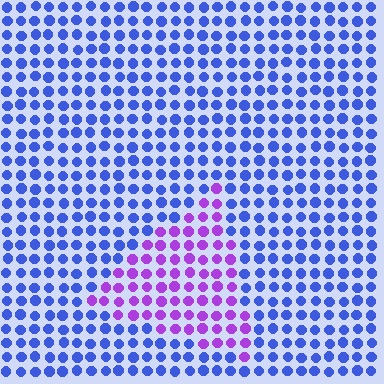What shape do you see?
I see a triangle.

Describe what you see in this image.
The image is filled with small blue elements in a uniform arrangement. A triangle-shaped region is visible where the elements are tinted to a slightly different hue, forming a subtle color boundary.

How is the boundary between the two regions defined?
The boundary is defined purely by a slight shift in hue (about 53 degrees). Spacing, size, and orientation are identical on both sides.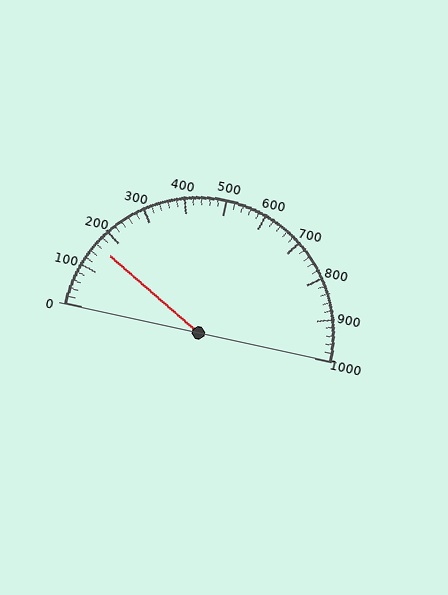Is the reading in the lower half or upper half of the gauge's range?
The reading is in the lower half of the range (0 to 1000).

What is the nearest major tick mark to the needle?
The nearest major tick mark is 200.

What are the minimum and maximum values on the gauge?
The gauge ranges from 0 to 1000.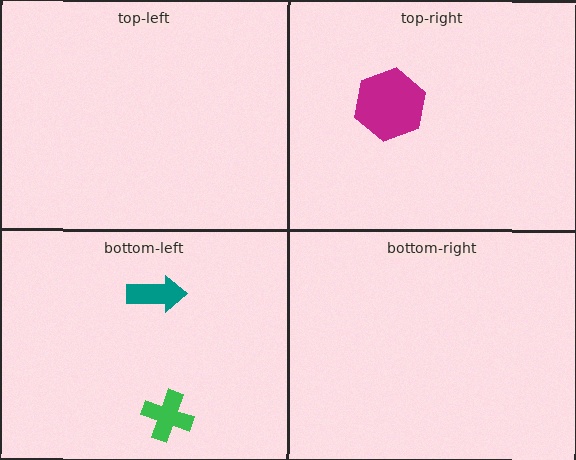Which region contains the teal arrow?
The bottom-left region.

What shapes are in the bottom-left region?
The green cross, the teal arrow.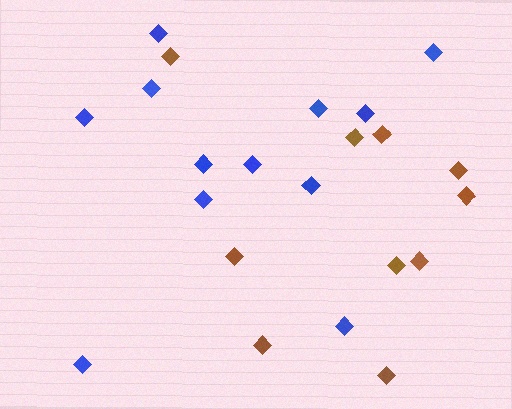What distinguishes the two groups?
There are 2 groups: one group of brown diamonds (10) and one group of blue diamonds (12).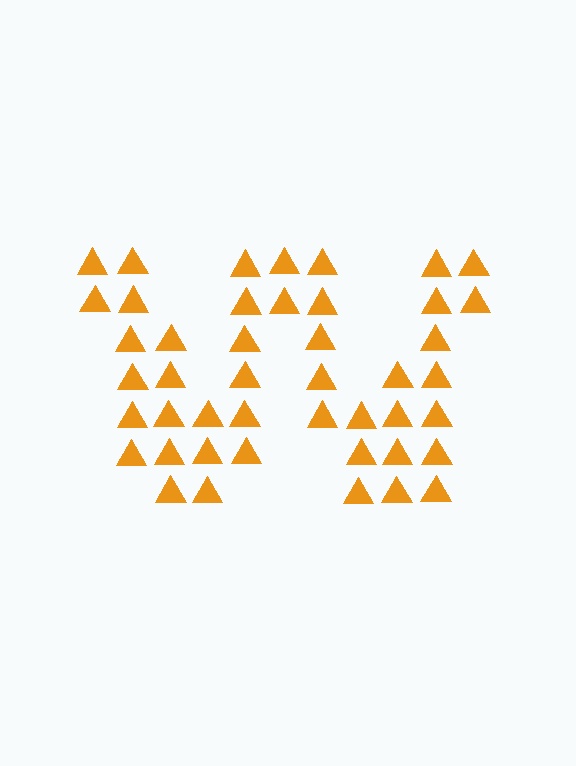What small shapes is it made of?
It is made of small triangles.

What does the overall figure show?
The overall figure shows the letter W.